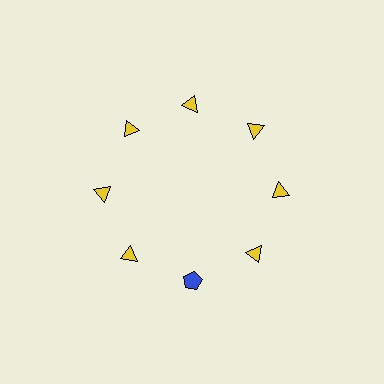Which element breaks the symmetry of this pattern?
The blue pentagon at roughly the 6 o'clock position breaks the symmetry. All other shapes are yellow triangles.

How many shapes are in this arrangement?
There are 8 shapes arranged in a ring pattern.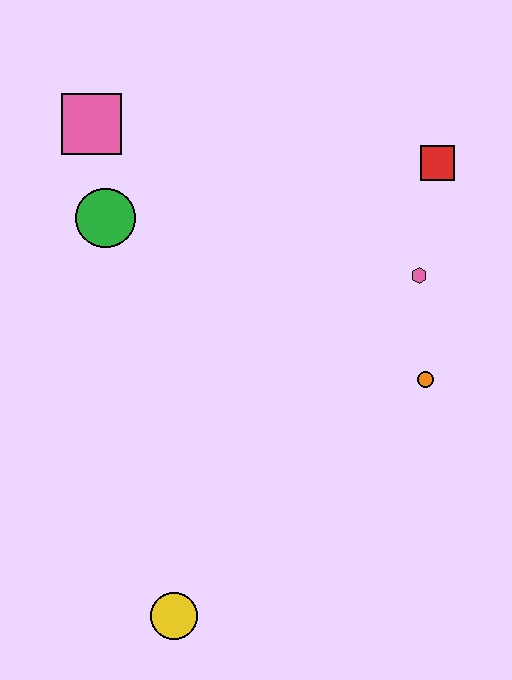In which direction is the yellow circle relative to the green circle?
The yellow circle is below the green circle.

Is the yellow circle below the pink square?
Yes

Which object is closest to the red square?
The pink hexagon is closest to the red square.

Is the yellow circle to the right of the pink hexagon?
No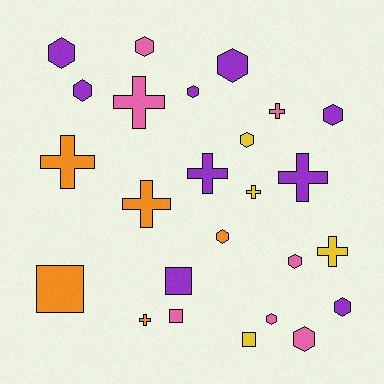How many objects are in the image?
There are 25 objects.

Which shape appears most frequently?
Hexagon, with 12 objects.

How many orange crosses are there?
There are 3 orange crosses.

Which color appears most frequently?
Purple, with 9 objects.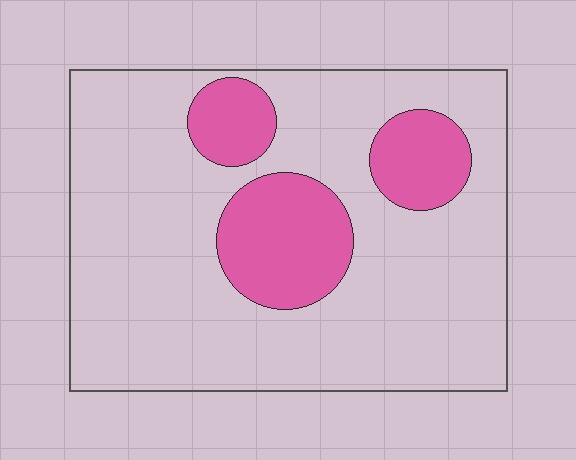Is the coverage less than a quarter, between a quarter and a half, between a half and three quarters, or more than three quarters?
Less than a quarter.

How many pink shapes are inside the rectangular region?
3.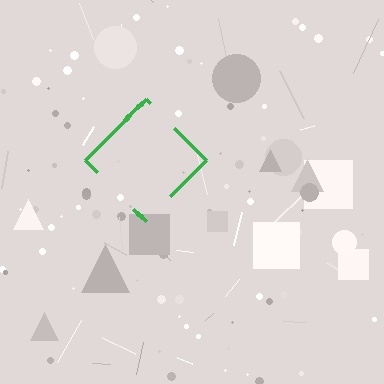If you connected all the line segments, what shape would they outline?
They would outline a diamond.